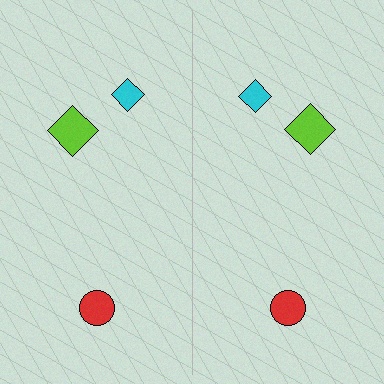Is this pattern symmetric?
Yes, this pattern has bilateral (reflection) symmetry.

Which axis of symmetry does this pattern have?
The pattern has a vertical axis of symmetry running through the center of the image.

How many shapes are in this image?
There are 6 shapes in this image.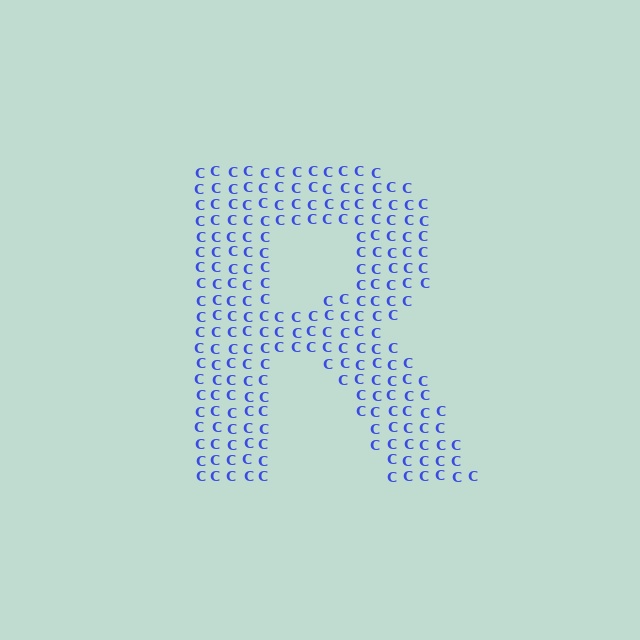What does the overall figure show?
The overall figure shows the letter R.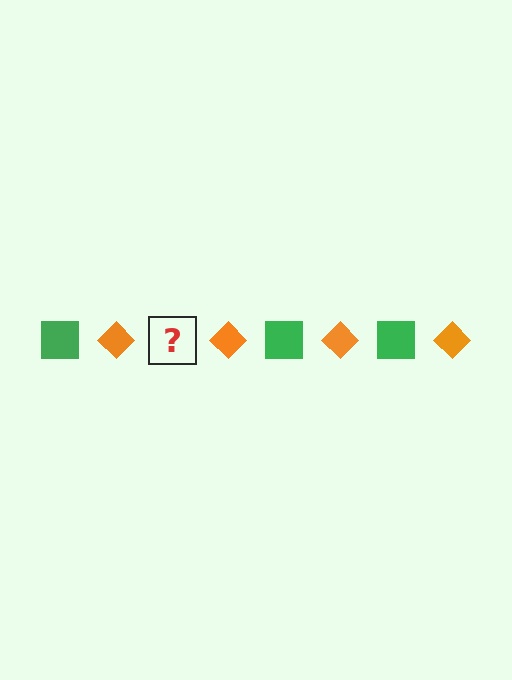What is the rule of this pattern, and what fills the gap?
The rule is that the pattern alternates between green square and orange diamond. The gap should be filled with a green square.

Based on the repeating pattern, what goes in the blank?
The blank should be a green square.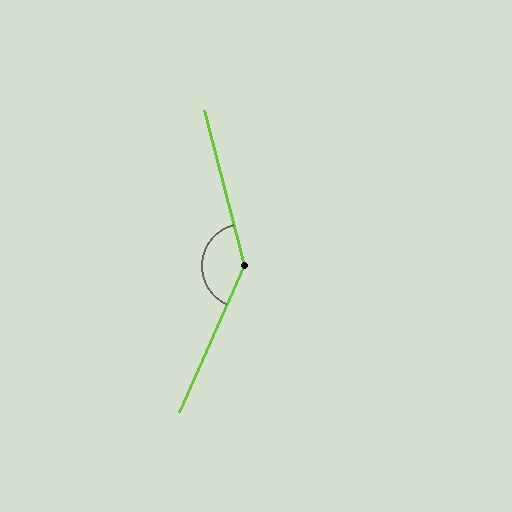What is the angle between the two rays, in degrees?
Approximately 142 degrees.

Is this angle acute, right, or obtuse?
It is obtuse.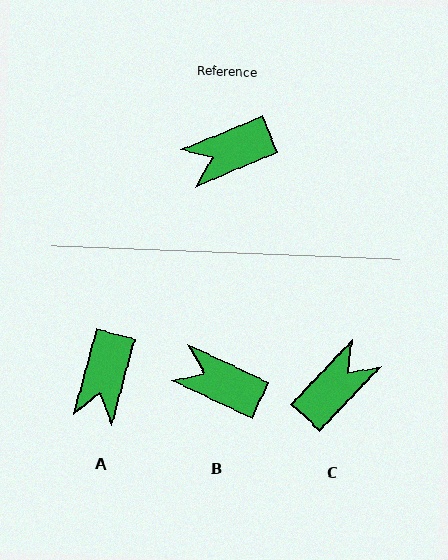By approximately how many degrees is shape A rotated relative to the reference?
Approximately 53 degrees counter-clockwise.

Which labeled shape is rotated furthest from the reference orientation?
C, about 156 degrees away.